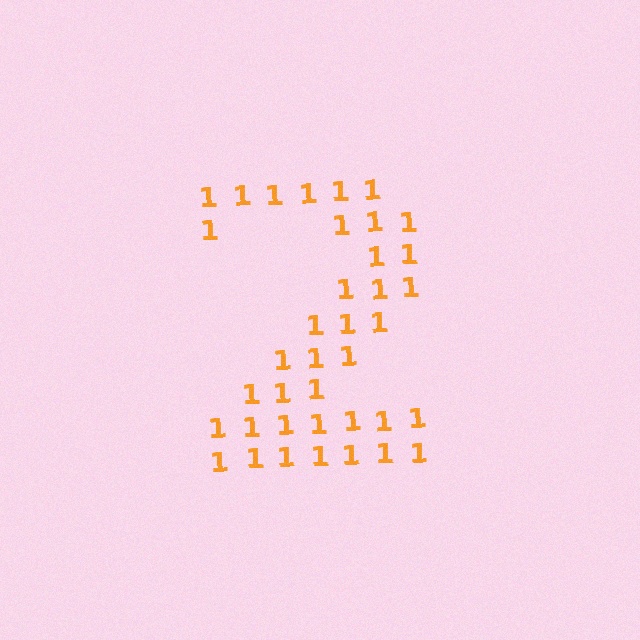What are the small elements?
The small elements are digit 1's.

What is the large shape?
The large shape is the digit 2.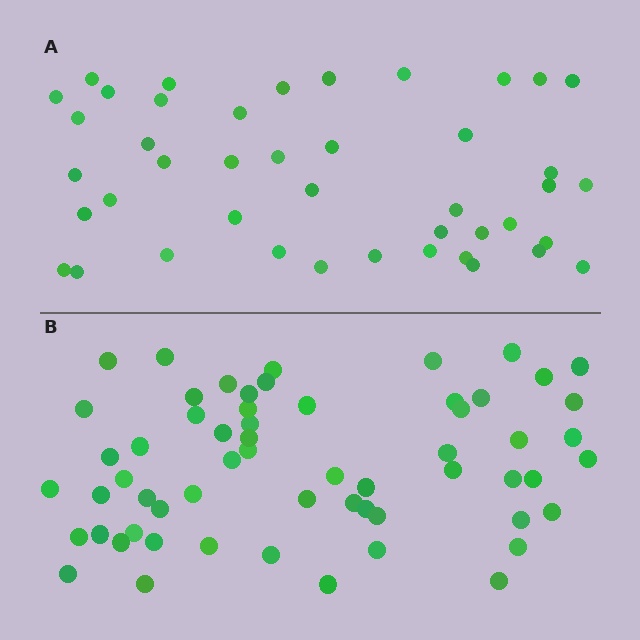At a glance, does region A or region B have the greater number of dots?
Region B (the bottom region) has more dots.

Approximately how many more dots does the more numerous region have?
Region B has approximately 15 more dots than region A.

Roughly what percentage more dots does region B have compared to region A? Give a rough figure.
About 40% more.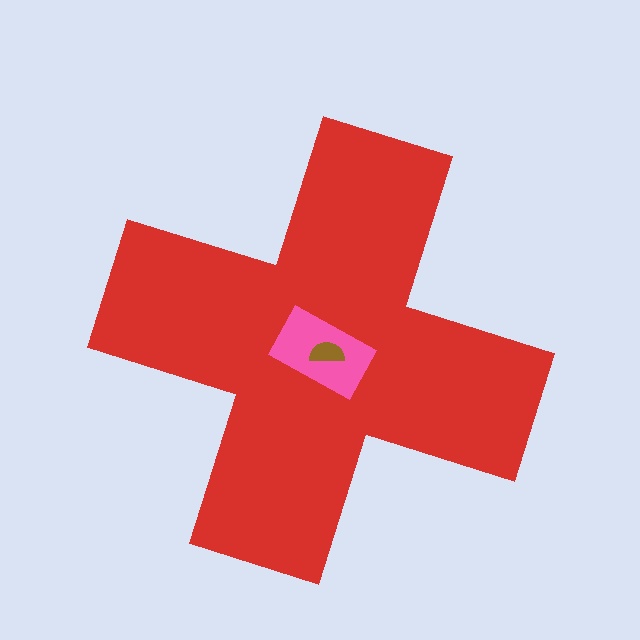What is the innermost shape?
The brown semicircle.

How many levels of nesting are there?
3.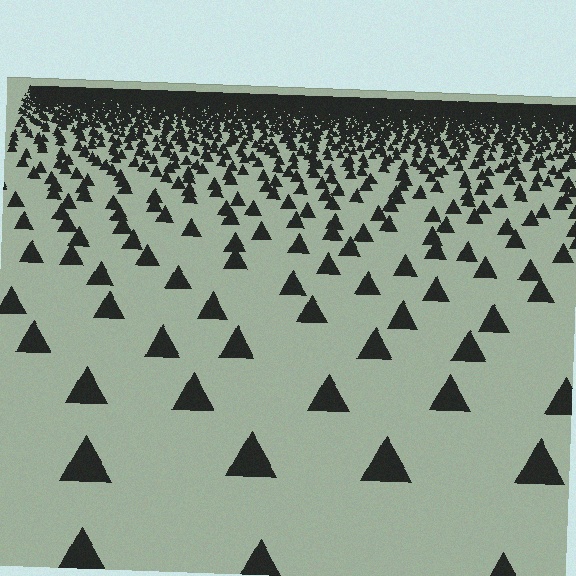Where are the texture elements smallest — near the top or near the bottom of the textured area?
Near the top.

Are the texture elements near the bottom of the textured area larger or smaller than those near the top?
Larger. Near the bottom, elements are closer to the viewer and appear at a bigger on-screen size.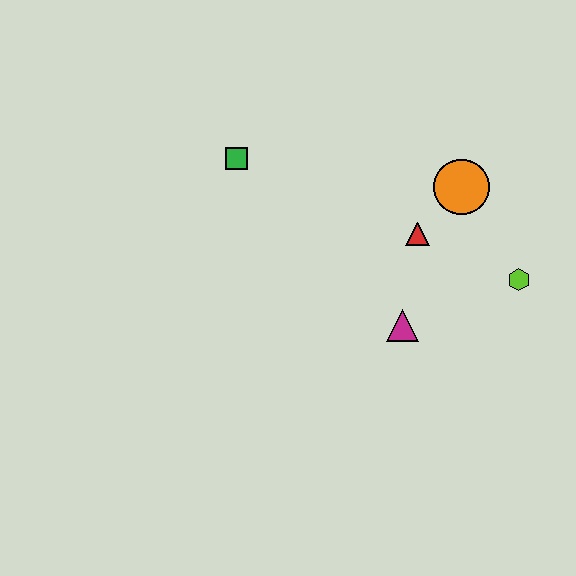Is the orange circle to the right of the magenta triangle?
Yes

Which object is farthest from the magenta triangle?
The green square is farthest from the magenta triangle.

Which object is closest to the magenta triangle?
The red triangle is closest to the magenta triangle.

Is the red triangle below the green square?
Yes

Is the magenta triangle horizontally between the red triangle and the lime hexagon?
No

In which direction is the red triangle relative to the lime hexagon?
The red triangle is to the left of the lime hexagon.